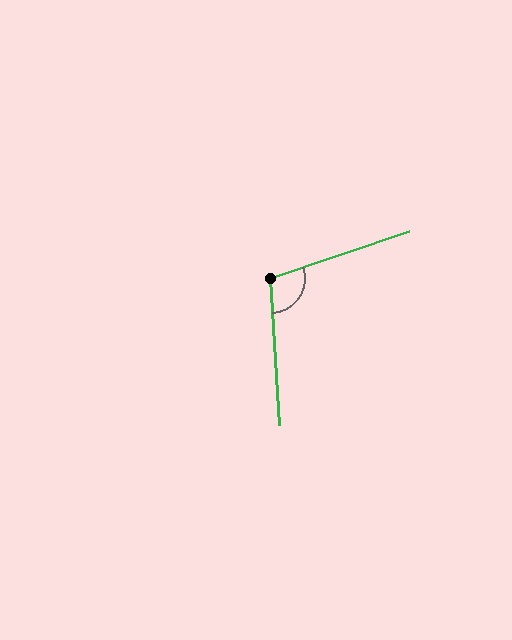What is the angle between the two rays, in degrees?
Approximately 105 degrees.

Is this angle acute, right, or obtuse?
It is obtuse.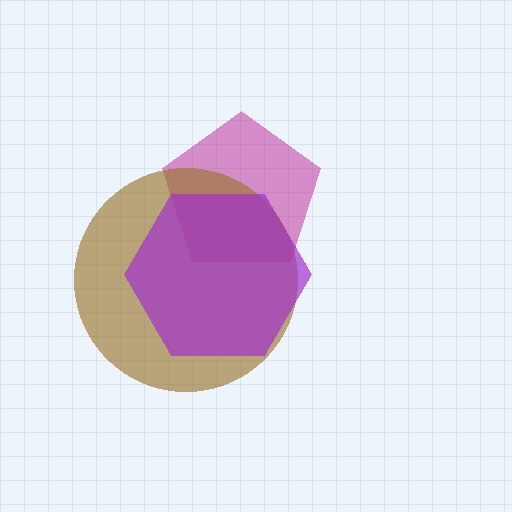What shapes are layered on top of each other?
The layered shapes are: a magenta pentagon, a brown circle, a purple hexagon.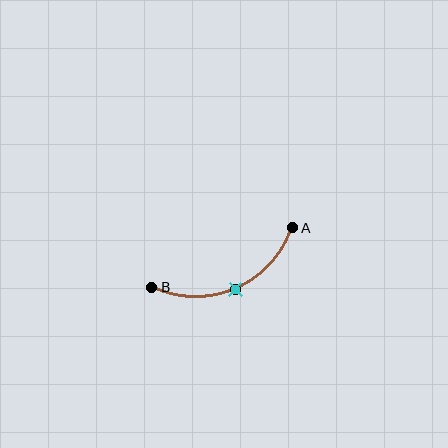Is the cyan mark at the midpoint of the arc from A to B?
Yes. The cyan mark lies on the arc at equal arc-length from both A and B — it is the arc midpoint.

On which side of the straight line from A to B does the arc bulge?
The arc bulges below the straight line connecting A and B.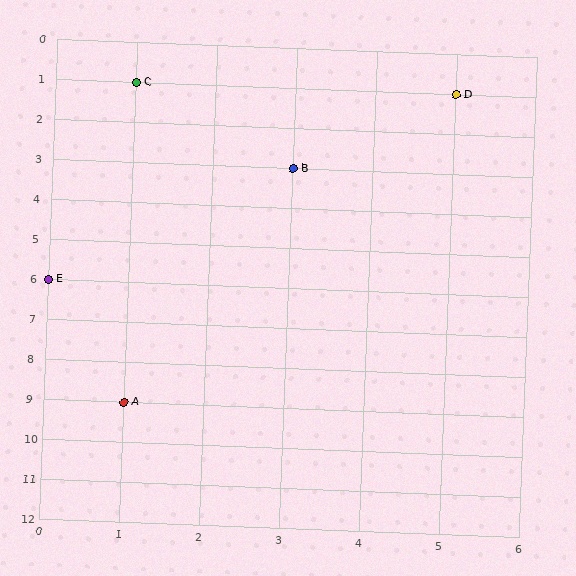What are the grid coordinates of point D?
Point D is at grid coordinates (5, 1).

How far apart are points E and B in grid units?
Points E and B are 3 columns and 3 rows apart (about 4.2 grid units diagonally).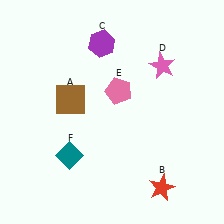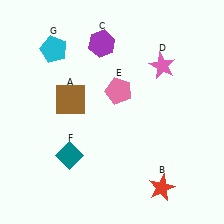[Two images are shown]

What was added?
A cyan pentagon (G) was added in Image 2.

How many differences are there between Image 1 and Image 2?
There is 1 difference between the two images.